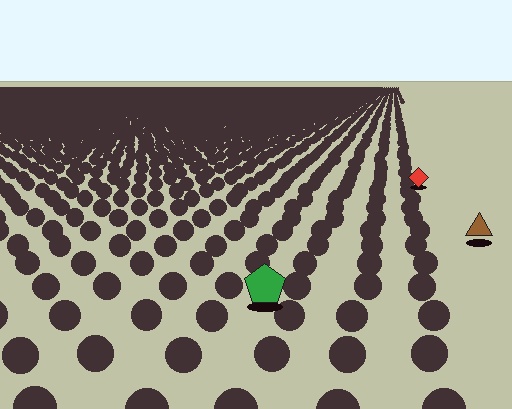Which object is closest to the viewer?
The green pentagon is closest. The texture marks near it are larger and more spread out.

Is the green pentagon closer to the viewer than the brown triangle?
Yes. The green pentagon is closer — you can tell from the texture gradient: the ground texture is coarser near it.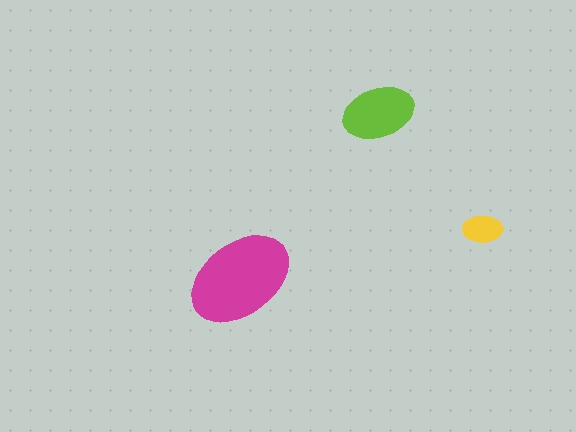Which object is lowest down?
The magenta ellipse is bottommost.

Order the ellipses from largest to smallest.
the magenta one, the lime one, the yellow one.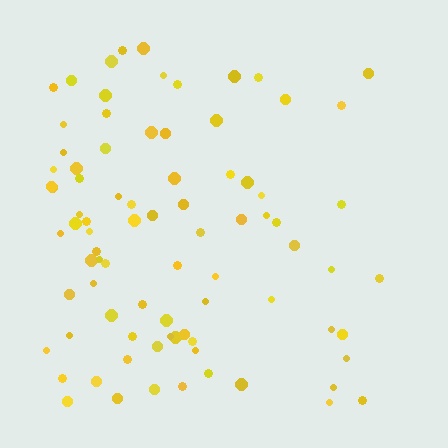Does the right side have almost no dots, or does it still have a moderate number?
Still a moderate number, just noticeably fewer than the left.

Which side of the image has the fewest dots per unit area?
The right.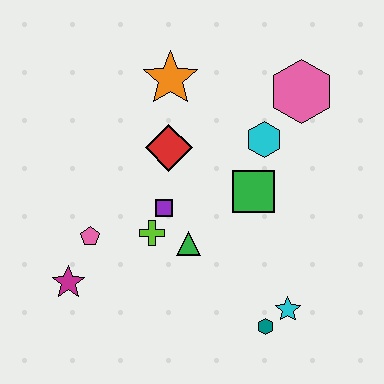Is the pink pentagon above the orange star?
No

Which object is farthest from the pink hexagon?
The magenta star is farthest from the pink hexagon.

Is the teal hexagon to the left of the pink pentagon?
No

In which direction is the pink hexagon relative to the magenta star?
The pink hexagon is to the right of the magenta star.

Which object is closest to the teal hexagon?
The cyan star is closest to the teal hexagon.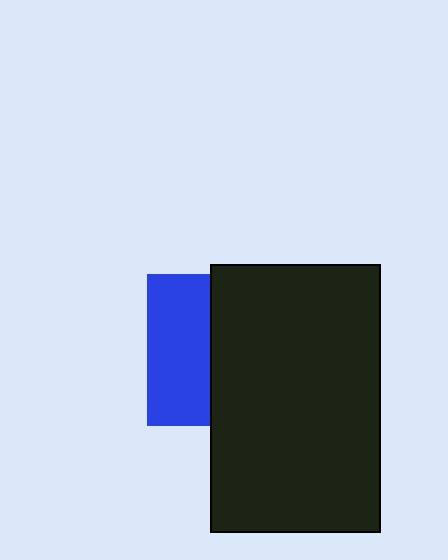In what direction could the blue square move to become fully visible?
The blue square could move left. That would shift it out from behind the black rectangle entirely.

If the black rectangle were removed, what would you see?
You would see the complete blue square.